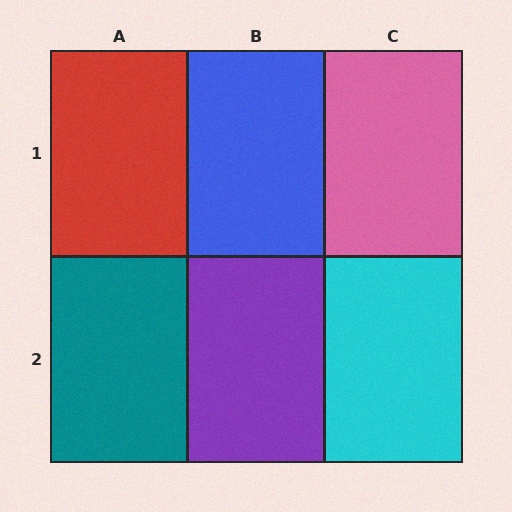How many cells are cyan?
1 cell is cyan.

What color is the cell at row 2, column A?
Teal.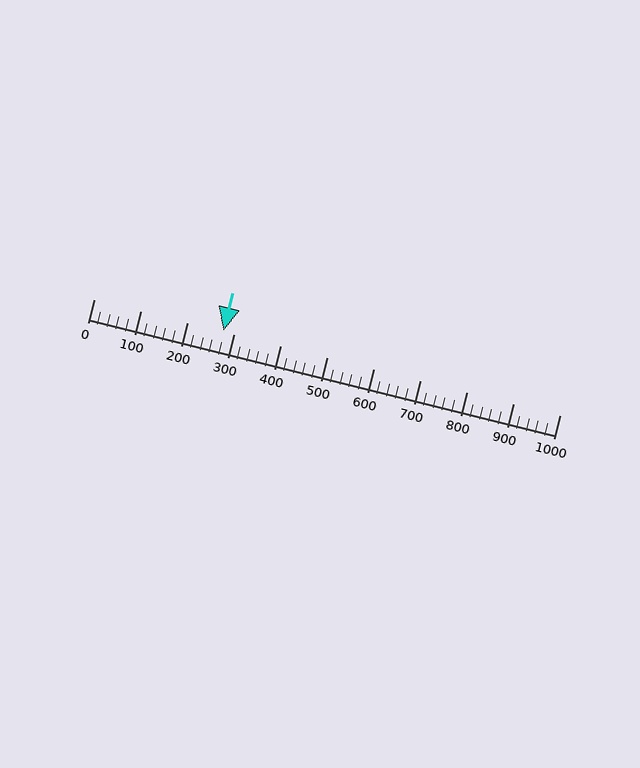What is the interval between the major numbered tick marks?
The major tick marks are spaced 100 units apart.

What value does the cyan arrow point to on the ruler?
The cyan arrow points to approximately 278.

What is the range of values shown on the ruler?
The ruler shows values from 0 to 1000.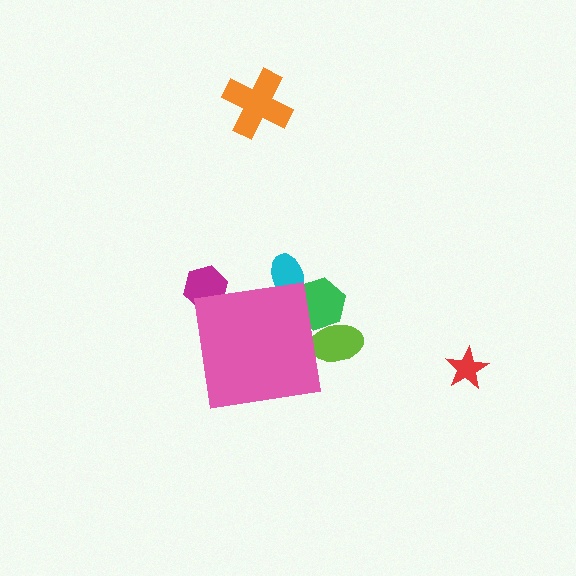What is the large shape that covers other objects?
A pink square.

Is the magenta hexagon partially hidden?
Yes, the magenta hexagon is partially hidden behind the pink square.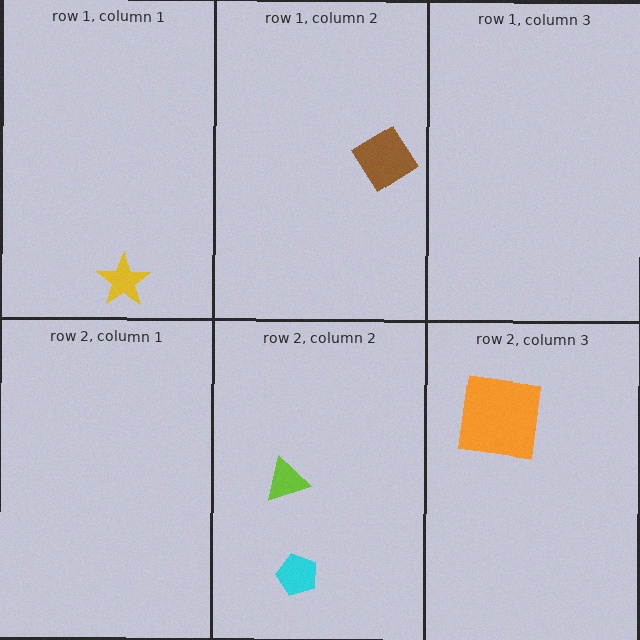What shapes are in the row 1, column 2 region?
The brown diamond.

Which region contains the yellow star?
The row 1, column 1 region.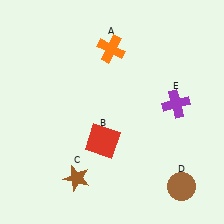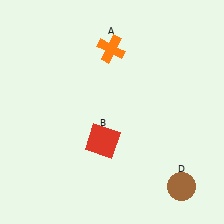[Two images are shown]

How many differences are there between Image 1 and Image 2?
There are 2 differences between the two images.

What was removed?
The purple cross (E), the brown star (C) were removed in Image 2.